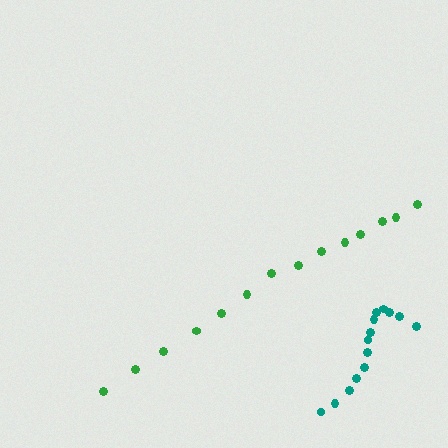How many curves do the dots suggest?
There are 2 distinct paths.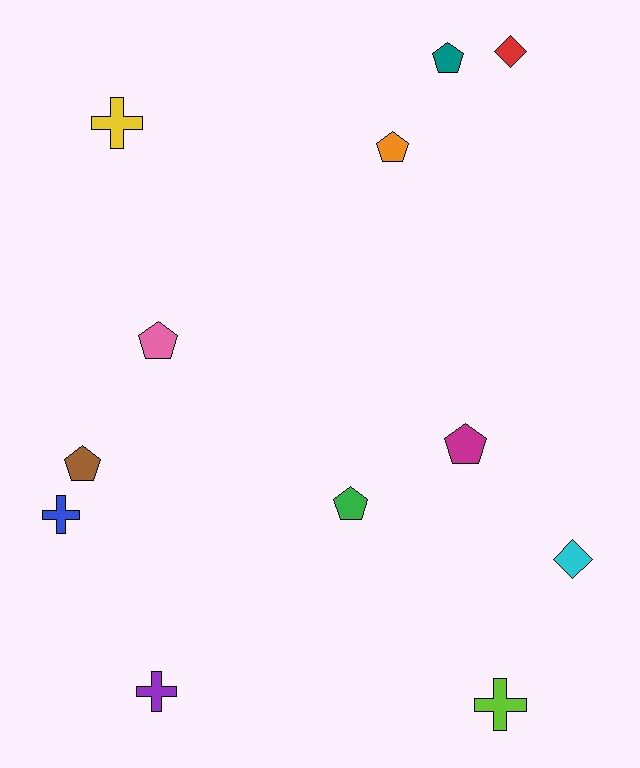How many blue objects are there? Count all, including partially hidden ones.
There is 1 blue object.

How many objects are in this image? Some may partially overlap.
There are 12 objects.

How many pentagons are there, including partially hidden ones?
There are 6 pentagons.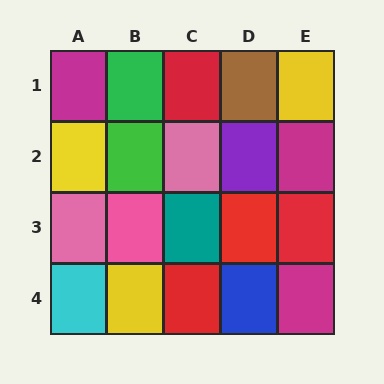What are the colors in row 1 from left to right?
Magenta, green, red, brown, yellow.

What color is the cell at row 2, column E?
Magenta.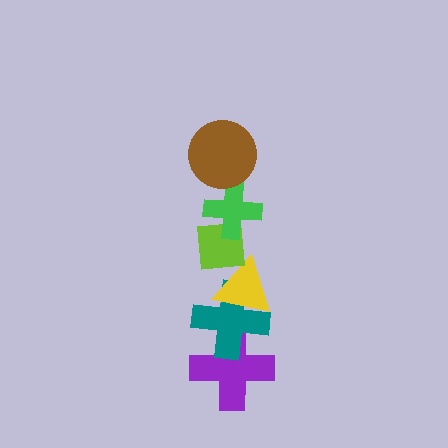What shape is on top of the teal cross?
The yellow triangle is on top of the teal cross.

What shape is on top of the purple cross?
The teal cross is on top of the purple cross.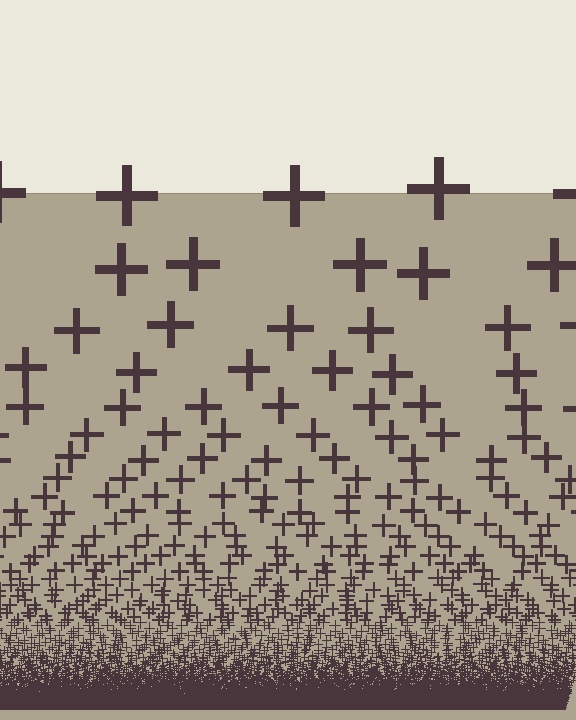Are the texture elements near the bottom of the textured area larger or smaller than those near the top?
Smaller. The gradient is inverted — elements near the bottom are smaller and denser.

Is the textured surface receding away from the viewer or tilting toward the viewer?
The surface appears to tilt toward the viewer. Texture elements get larger and sparser toward the top.